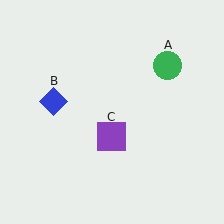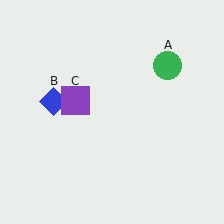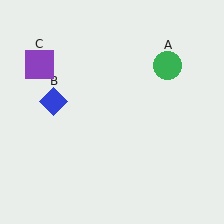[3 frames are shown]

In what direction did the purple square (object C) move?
The purple square (object C) moved up and to the left.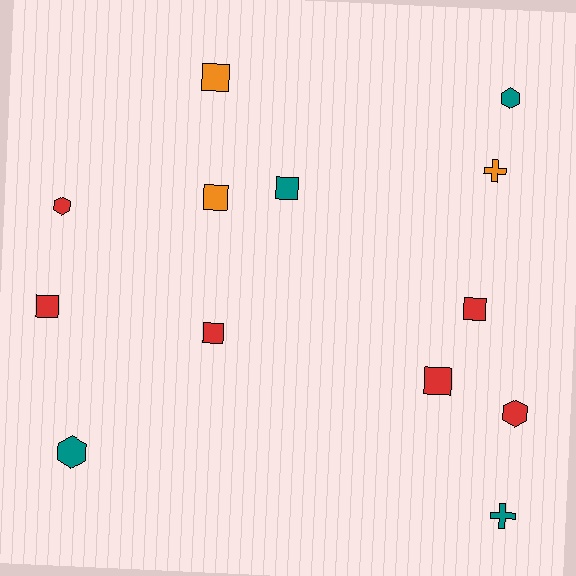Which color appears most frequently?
Red, with 6 objects.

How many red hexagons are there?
There are 2 red hexagons.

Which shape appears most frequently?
Square, with 7 objects.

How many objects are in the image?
There are 13 objects.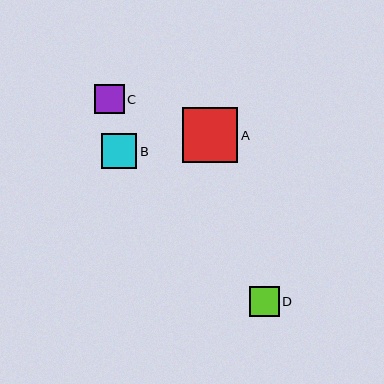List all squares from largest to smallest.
From largest to smallest: A, B, D, C.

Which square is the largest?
Square A is the largest with a size of approximately 56 pixels.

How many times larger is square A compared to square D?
Square A is approximately 1.9 times the size of square D.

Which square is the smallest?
Square C is the smallest with a size of approximately 29 pixels.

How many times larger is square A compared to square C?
Square A is approximately 1.9 times the size of square C.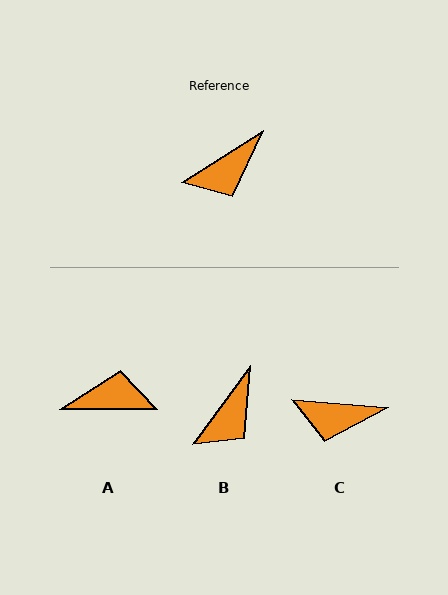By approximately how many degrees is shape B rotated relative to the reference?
Approximately 21 degrees counter-clockwise.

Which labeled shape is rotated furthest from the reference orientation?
A, about 148 degrees away.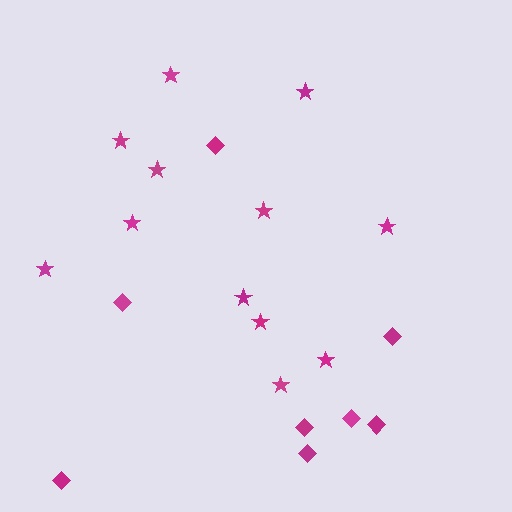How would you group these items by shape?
There are 2 groups: one group of stars (12) and one group of diamonds (8).